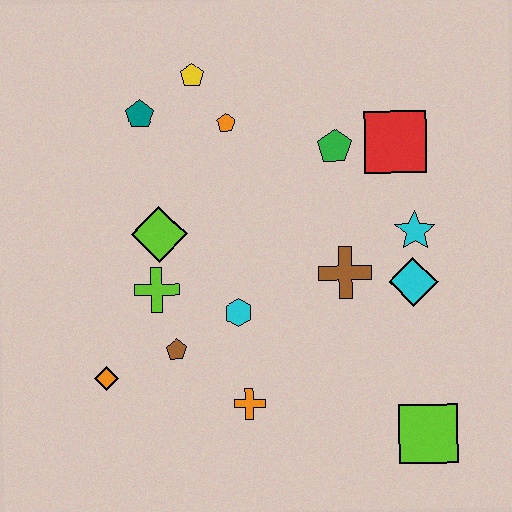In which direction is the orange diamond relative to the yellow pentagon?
The orange diamond is below the yellow pentagon.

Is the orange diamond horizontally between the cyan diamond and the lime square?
No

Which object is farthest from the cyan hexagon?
The yellow pentagon is farthest from the cyan hexagon.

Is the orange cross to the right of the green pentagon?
No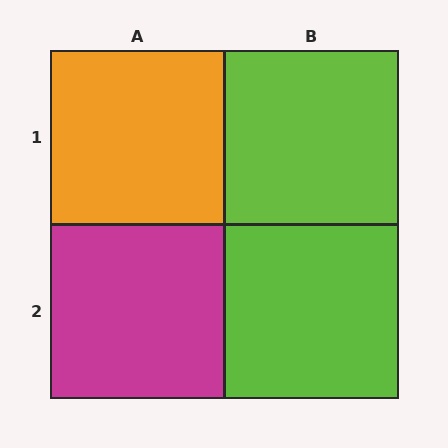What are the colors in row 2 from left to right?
Magenta, lime.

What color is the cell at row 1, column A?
Orange.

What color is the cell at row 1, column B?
Lime.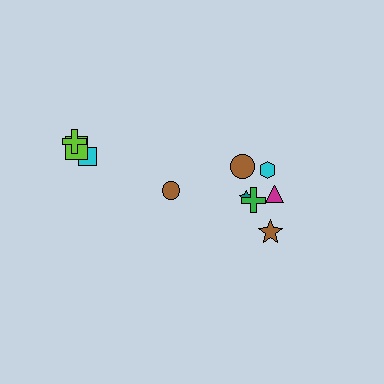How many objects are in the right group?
There are 6 objects.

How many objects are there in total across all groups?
There are 10 objects.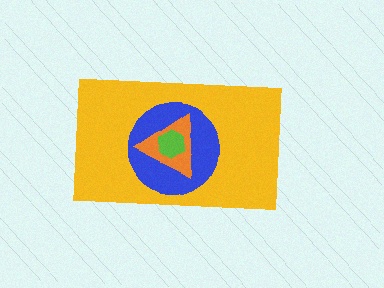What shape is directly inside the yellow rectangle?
The blue circle.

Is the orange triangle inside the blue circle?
Yes.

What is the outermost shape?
The yellow rectangle.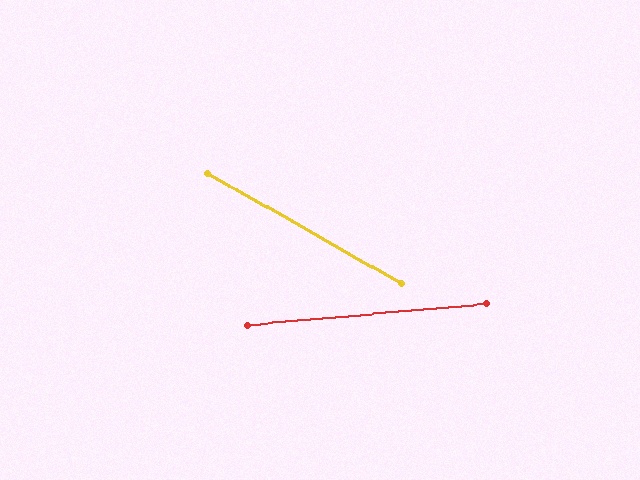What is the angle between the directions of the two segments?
Approximately 35 degrees.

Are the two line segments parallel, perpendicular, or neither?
Neither parallel nor perpendicular — they differ by about 35°.